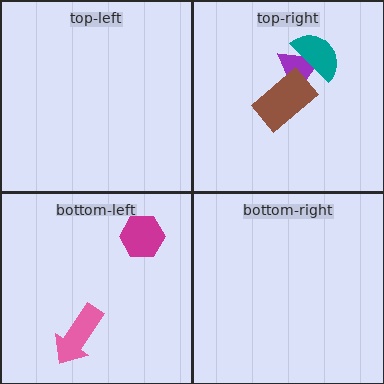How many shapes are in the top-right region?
3.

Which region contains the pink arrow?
The bottom-left region.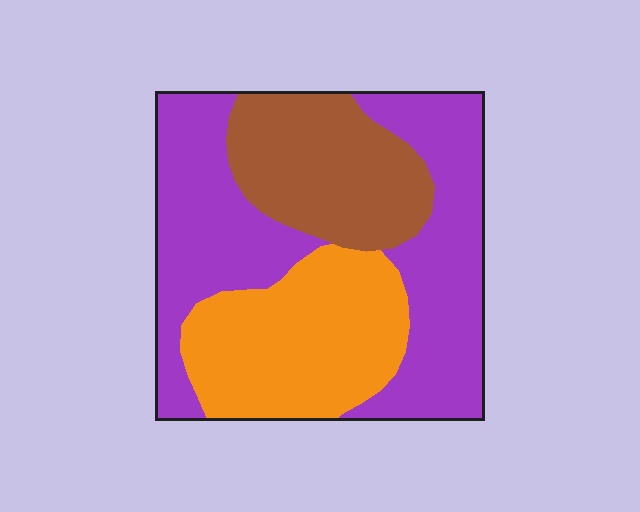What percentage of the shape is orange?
Orange covers 28% of the shape.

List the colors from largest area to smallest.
From largest to smallest: purple, orange, brown.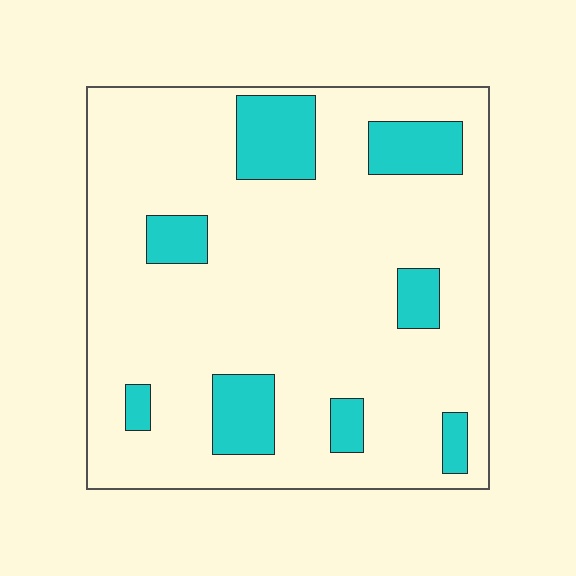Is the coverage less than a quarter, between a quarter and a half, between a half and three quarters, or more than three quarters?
Less than a quarter.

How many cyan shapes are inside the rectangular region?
8.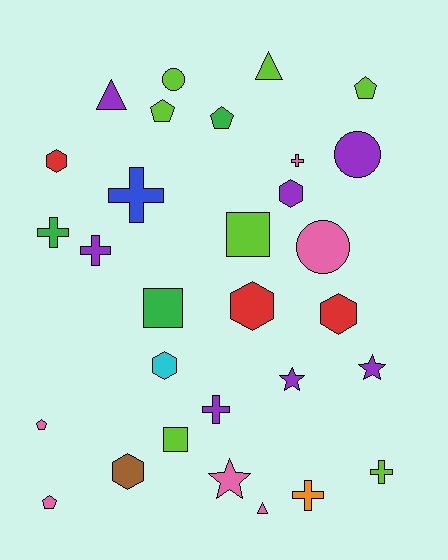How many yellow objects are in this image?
There are no yellow objects.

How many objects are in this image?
There are 30 objects.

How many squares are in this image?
There are 3 squares.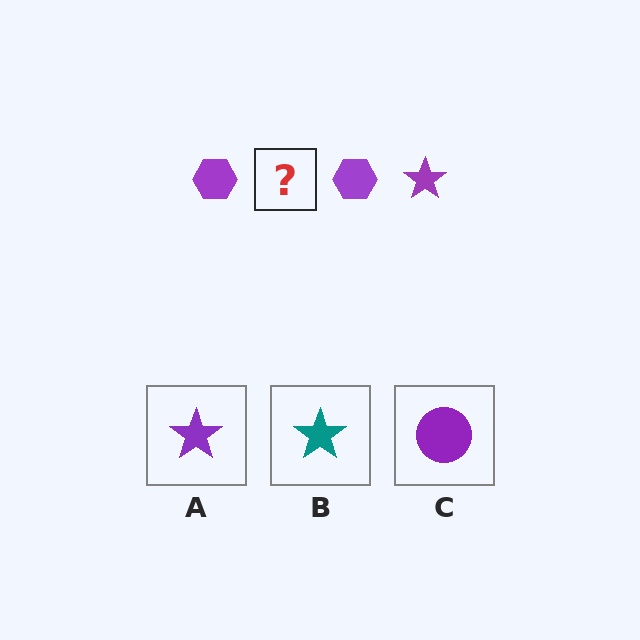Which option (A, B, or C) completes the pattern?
A.